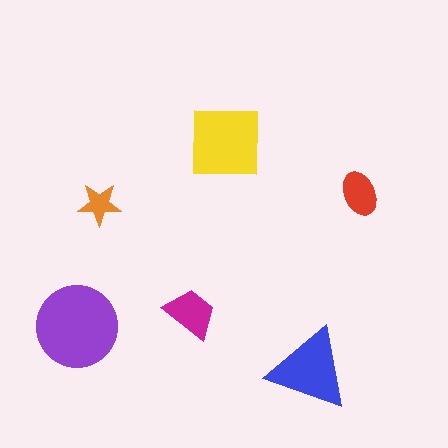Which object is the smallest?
The orange star.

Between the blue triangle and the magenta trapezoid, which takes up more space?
The blue triangle.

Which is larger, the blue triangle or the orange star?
The blue triangle.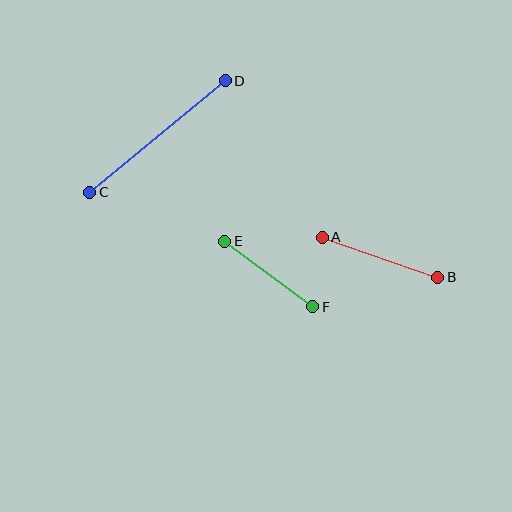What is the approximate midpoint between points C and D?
The midpoint is at approximately (158, 136) pixels.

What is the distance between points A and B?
The distance is approximately 123 pixels.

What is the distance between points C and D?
The distance is approximately 175 pixels.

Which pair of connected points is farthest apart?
Points C and D are farthest apart.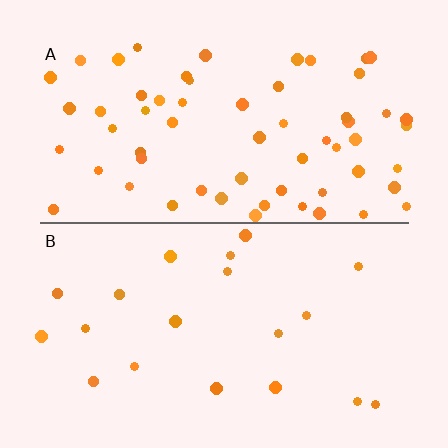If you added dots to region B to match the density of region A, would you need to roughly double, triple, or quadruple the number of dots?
Approximately triple.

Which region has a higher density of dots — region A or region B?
A (the top).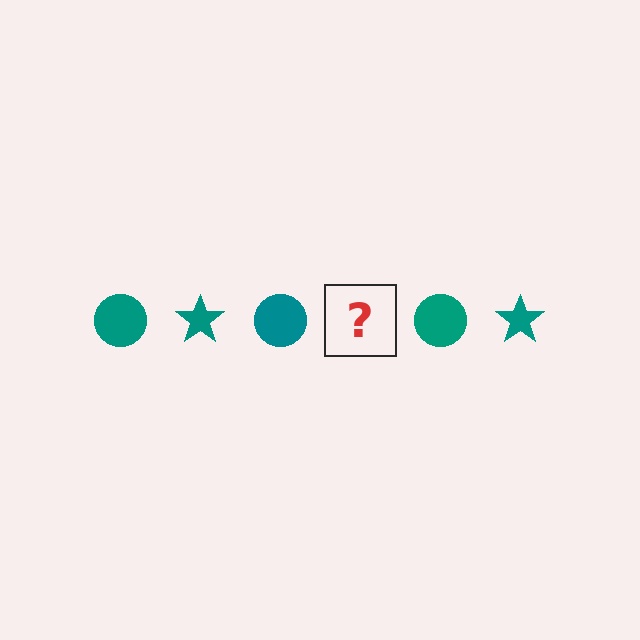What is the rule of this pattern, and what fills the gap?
The rule is that the pattern cycles through circle, star shapes in teal. The gap should be filled with a teal star.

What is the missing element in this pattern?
The missing element is a teal star.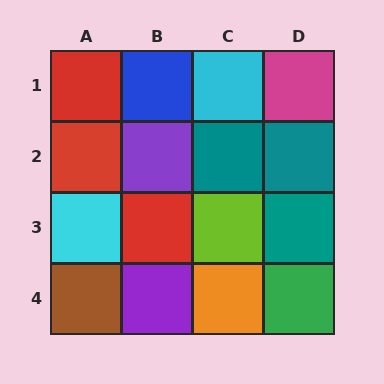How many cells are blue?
1 cell is blue.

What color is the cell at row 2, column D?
Teal.